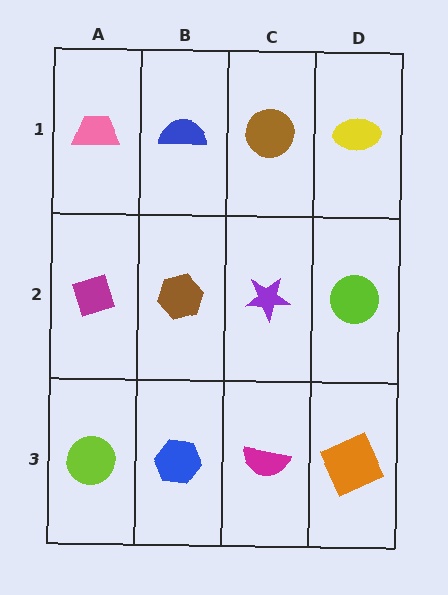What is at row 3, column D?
An orange square.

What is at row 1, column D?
A yellow ellipse.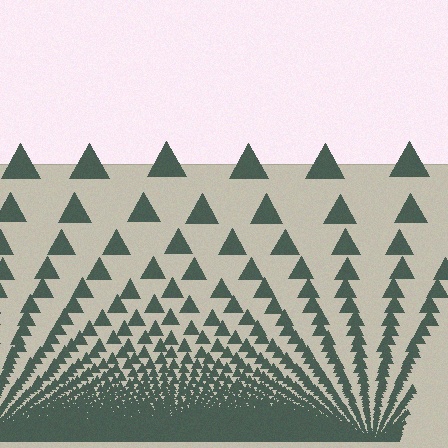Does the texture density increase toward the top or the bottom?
Density increases toward the bottom.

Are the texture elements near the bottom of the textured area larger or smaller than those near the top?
Smaller. The gradient is inverted — elements near the bottom are smaller and denser.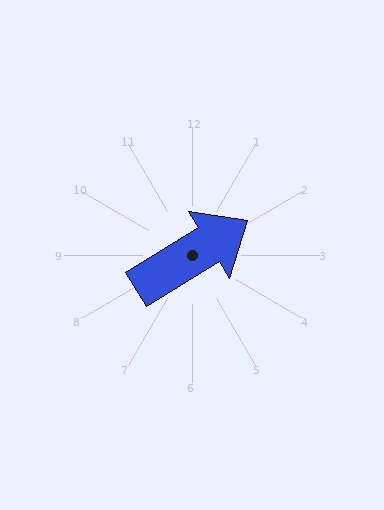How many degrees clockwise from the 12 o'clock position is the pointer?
Approximately 58 degrees.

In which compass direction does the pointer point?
Northeast.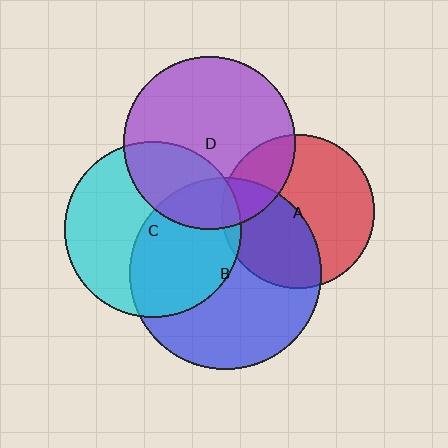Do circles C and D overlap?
Yes.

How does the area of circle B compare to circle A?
Approximately 1.6 times.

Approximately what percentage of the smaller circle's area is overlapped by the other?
Approximately 30%.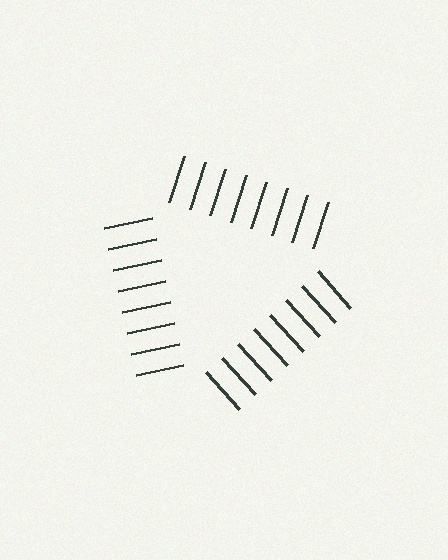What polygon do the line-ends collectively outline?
An illusory triangle — the line segments terminate on its edges but no continuous stroke is drawn.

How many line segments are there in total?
24 — 8 along each of the 3 edges.